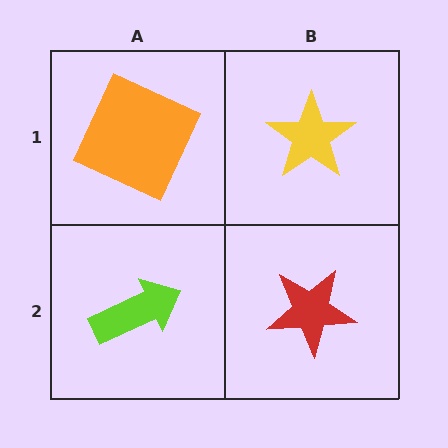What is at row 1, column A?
An orange square.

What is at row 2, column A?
A lime arrow.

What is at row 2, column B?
A red star.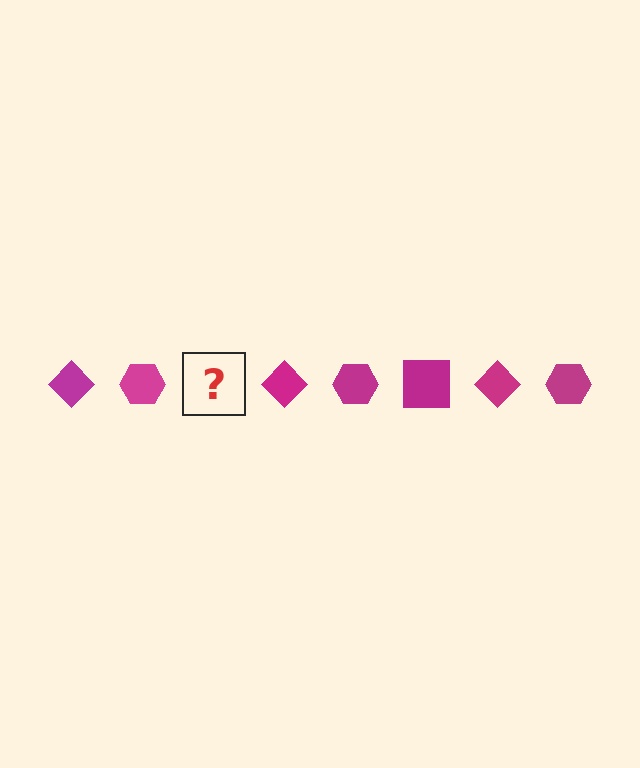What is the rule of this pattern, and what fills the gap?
The rule is that the pattern cycles through diamond, hexagon, square shapes in magenta. The gap should be filled with a magenta square.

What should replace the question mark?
The question mark should be replaced with a magenta square.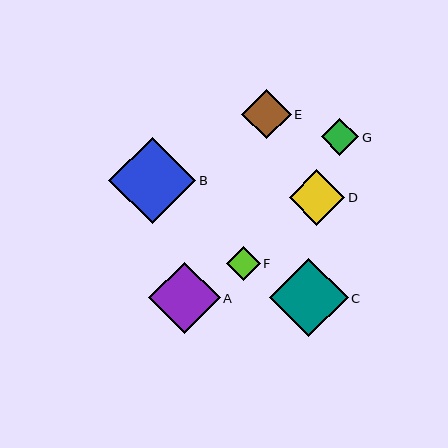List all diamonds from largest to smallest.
From largest to smallest: B, C, A, D, E, G, F.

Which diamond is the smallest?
Diamond F is the smallest with a size of approximately 34 pixels.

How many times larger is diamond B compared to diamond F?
Diamond B is approximately 2.6 times the size of diamond F.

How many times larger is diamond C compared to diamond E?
Diamond C is approximately 1.6 times the size of diamond E.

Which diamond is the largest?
Diamond B is the largest with a size of approximately 87 pixels.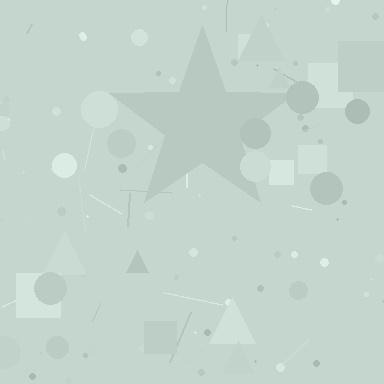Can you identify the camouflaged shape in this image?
The camouflaged shape is a star.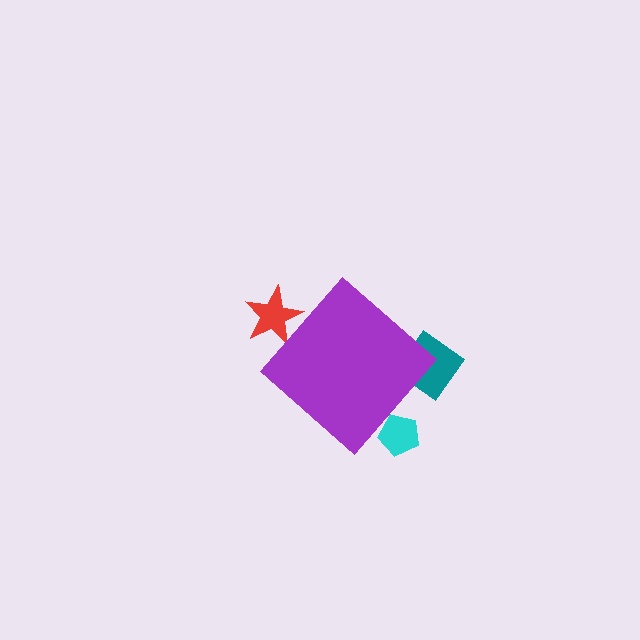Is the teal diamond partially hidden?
Yes, the teal diamond is partially hidden behind the purple diamond.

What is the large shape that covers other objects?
A purple diamond.